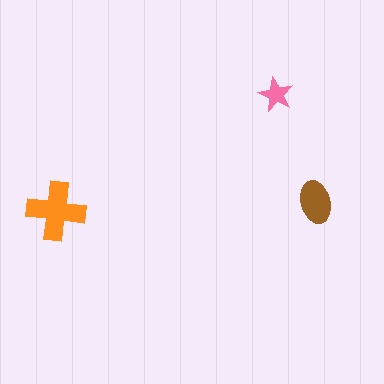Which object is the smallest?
The pink star.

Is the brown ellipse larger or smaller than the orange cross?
Smaller.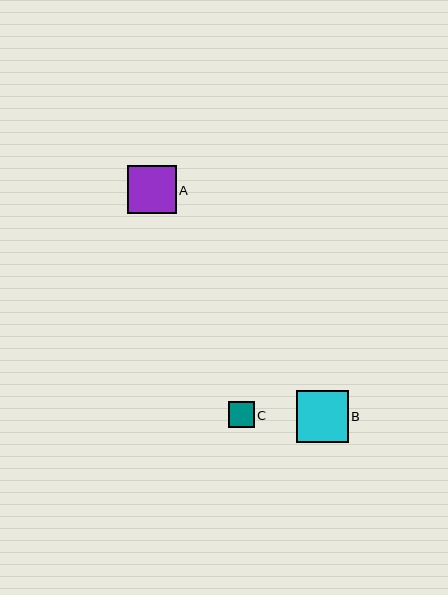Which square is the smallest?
Square C is the smallest with a size of approximately 26 pixels.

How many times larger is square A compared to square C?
Square A is approximately 1.8 times the size of square C.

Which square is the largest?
Square B is the largest with a size of approximately 51 pixels.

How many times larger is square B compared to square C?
Square B is approximately 1.9 times the size of square C.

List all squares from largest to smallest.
From largest to smallest: B, A, C.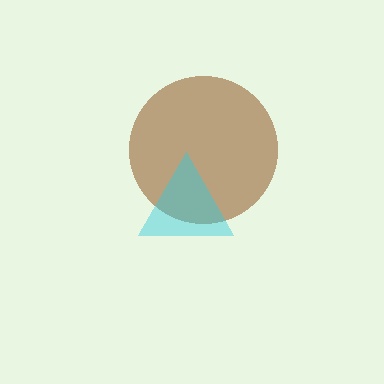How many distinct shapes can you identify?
There are 2 distinct shapes: a brown circle, a cyan triangle.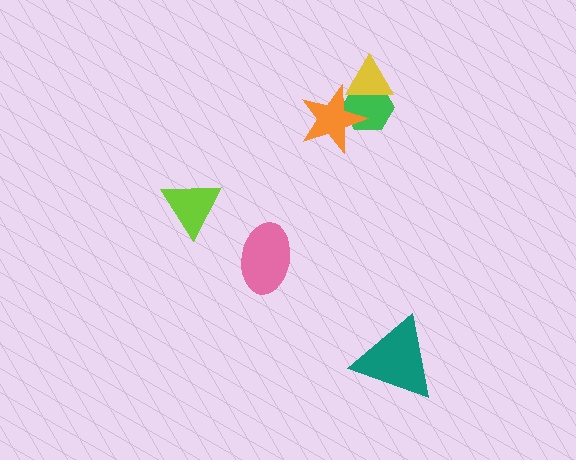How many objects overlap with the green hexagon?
2 objects overlap with the green hexagon.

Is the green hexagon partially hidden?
Yes, it is partially covered by another shape.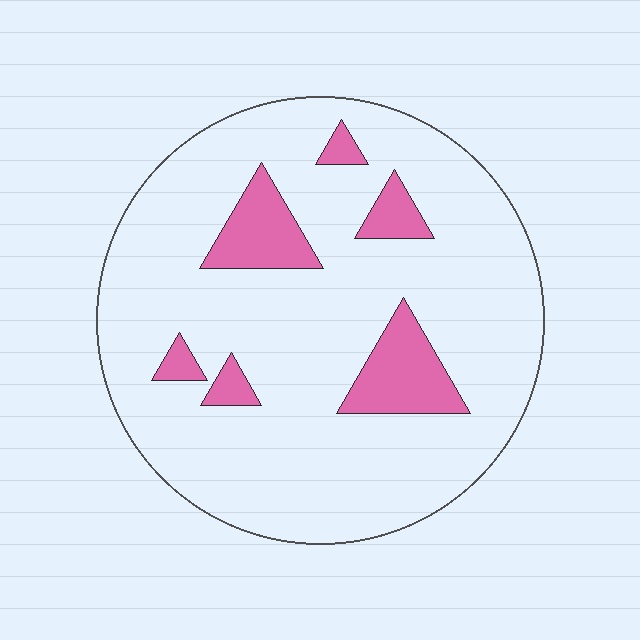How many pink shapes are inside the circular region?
6.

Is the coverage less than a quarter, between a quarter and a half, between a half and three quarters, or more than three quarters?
Less than a quarter.